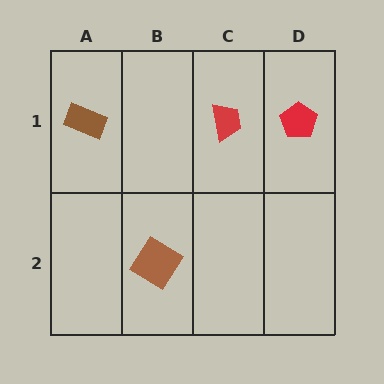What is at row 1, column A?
A brown rectangle.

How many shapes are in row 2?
1 shape.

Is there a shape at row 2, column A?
No, that cell is empty.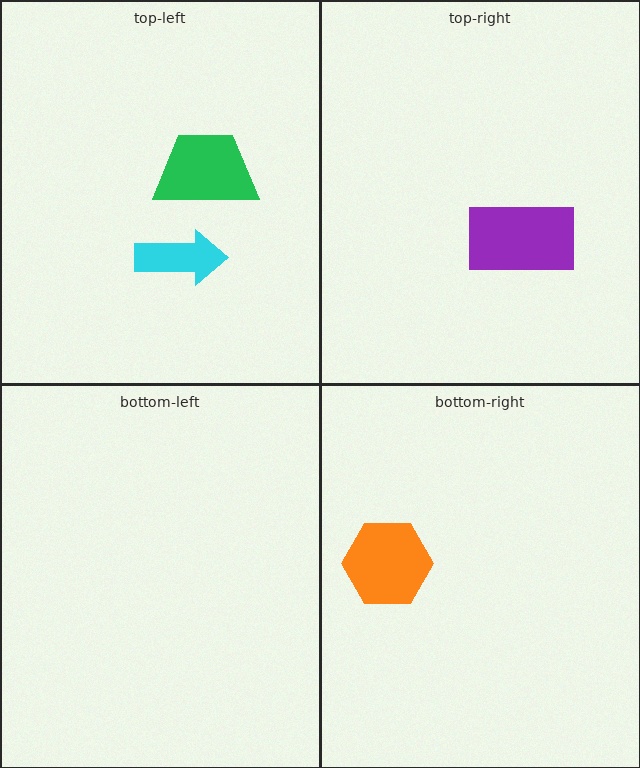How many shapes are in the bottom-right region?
1.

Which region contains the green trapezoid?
The top-left region.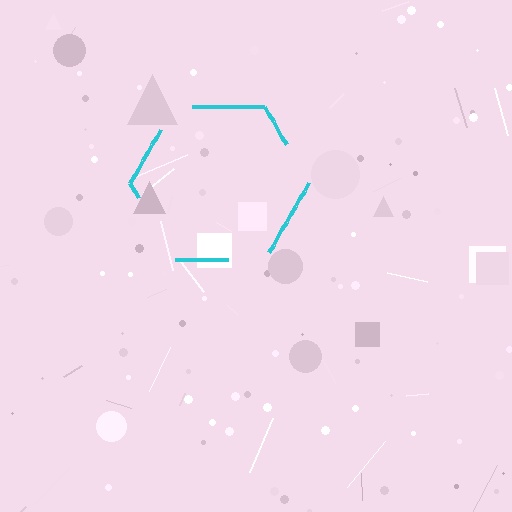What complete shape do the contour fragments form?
The contour fragments form a hexagon.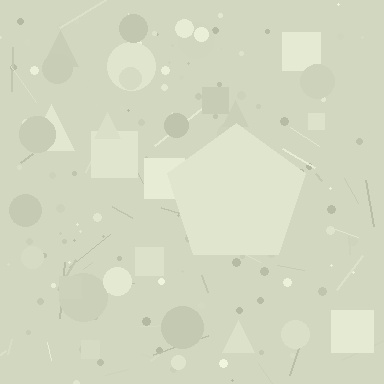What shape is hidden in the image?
A pentagon is hidden in the image.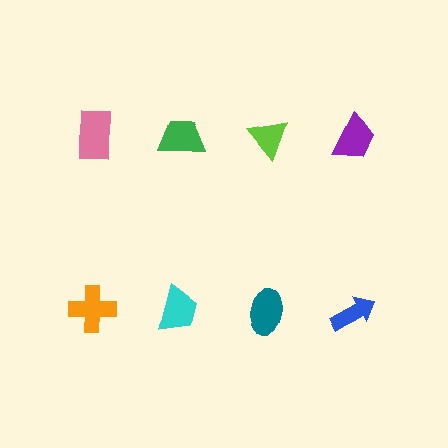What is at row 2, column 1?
An orange cross.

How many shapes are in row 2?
4 shapes.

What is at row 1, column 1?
A pink rectangle.